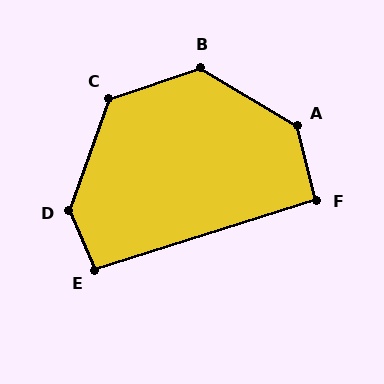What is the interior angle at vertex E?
Approximately 96 degrees (obtuse).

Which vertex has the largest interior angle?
D, at approximately 136 degrees.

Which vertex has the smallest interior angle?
F, at approximately 93 degrees.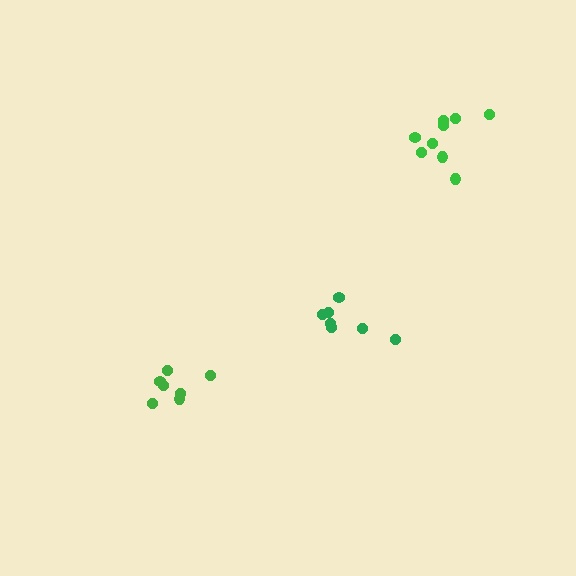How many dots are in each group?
Group 1: 7 dots, Group 2: 7 dots, Group 3: 9 dots (23 total).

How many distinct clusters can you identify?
There are 3 distinct clusters.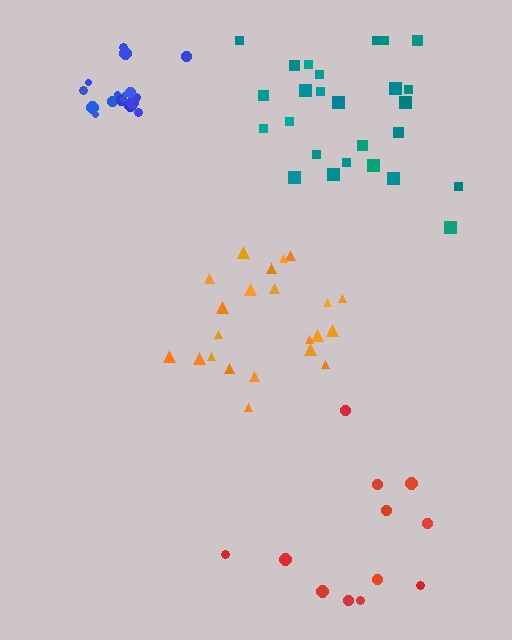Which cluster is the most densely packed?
Blue.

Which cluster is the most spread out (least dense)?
Red.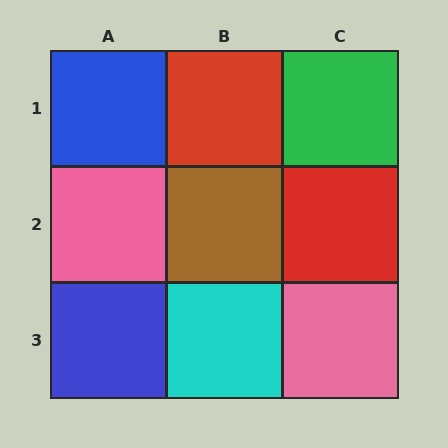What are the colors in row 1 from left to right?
Blue, red, green.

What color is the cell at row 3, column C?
Pink.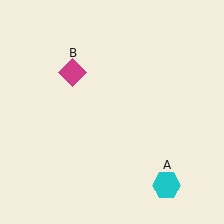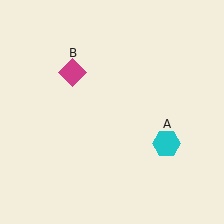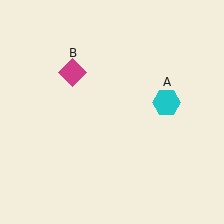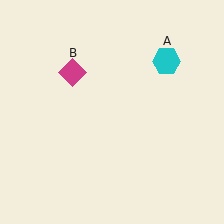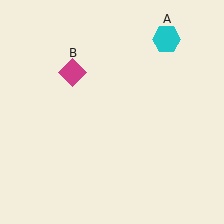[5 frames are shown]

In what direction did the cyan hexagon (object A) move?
The cyan hexagon (object A) moved up.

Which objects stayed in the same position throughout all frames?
Magenta diamond (object B) remained stationary.